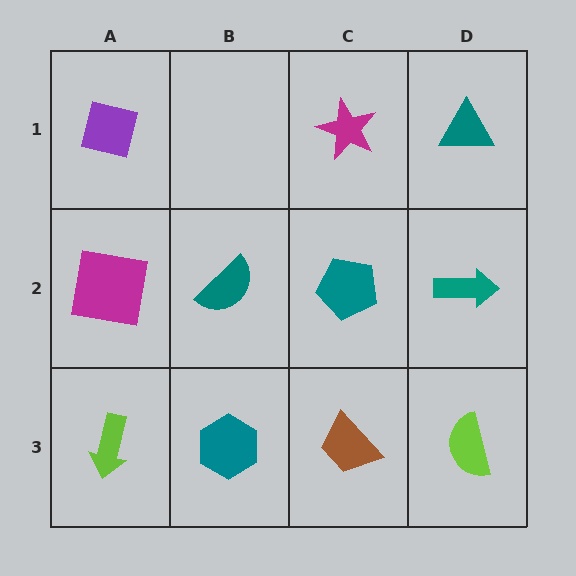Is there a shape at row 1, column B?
No, that cell is empty.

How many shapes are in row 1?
3 shapes.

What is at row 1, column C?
A magenta star.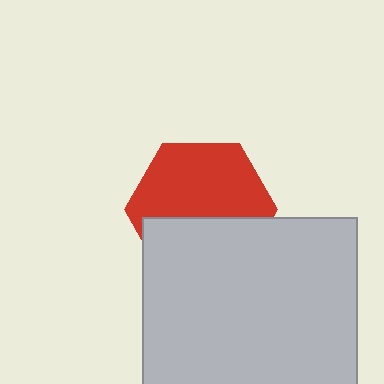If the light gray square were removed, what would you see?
You would see the complete red hexagon.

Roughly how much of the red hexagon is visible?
About half of it is visible (roughly 58%).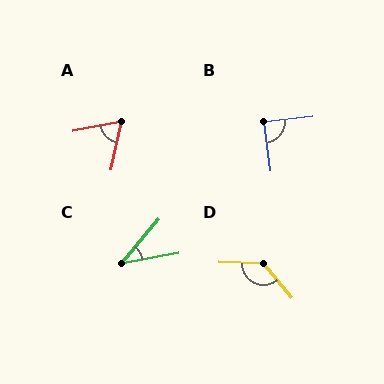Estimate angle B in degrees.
Approximately 88 degrees.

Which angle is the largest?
D, at approximately 131 degrees.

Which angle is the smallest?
C, at approximately 40 degrees.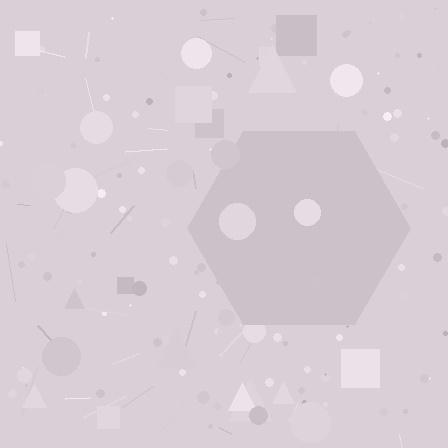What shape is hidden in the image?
A hexagon is hidden in the image.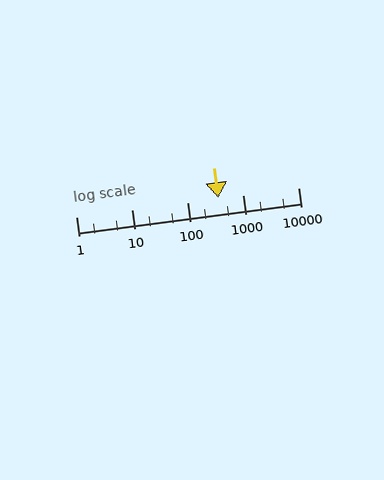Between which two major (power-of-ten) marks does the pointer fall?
The pointer is between 100 and 1000.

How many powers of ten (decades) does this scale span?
The scale spans 4 decades, from 1 to 10000.